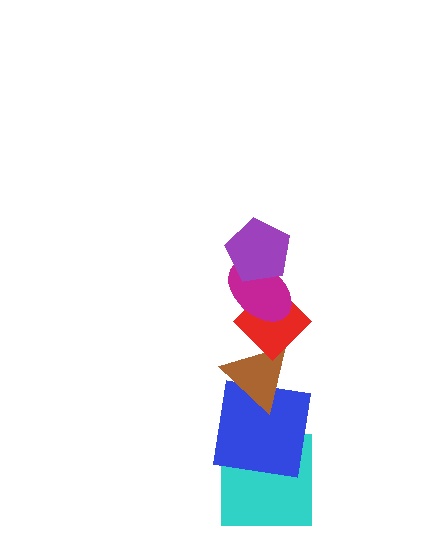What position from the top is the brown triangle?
The brown triangle is 4th from the top.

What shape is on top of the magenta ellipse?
The purple pentagon is on top of the magenta ellipse.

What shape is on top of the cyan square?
The blue square is on top of the cyan square.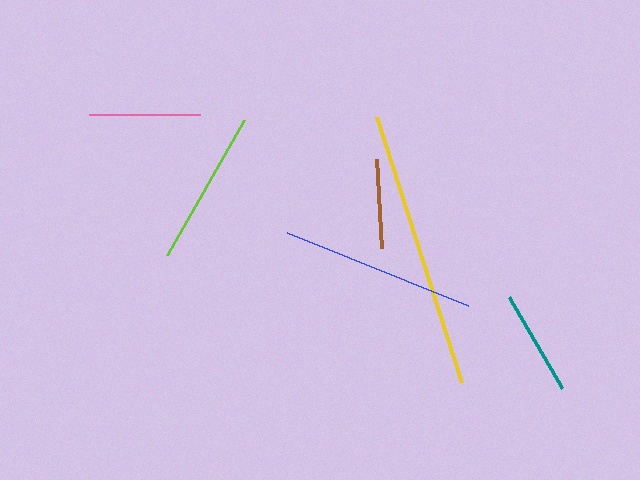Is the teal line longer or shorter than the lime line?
The lime line is longer than the teal line.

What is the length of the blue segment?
The blue segment is approximately 196 pixels long.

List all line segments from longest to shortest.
From longest to shortest: yellow, blue, lime, pink, teal, brown.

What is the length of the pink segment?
The pink segment is approximately 111 pixels long.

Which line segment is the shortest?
The brown line is the shortest at approximately 89 pixels.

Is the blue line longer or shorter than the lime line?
The blue line is longer than the lime line.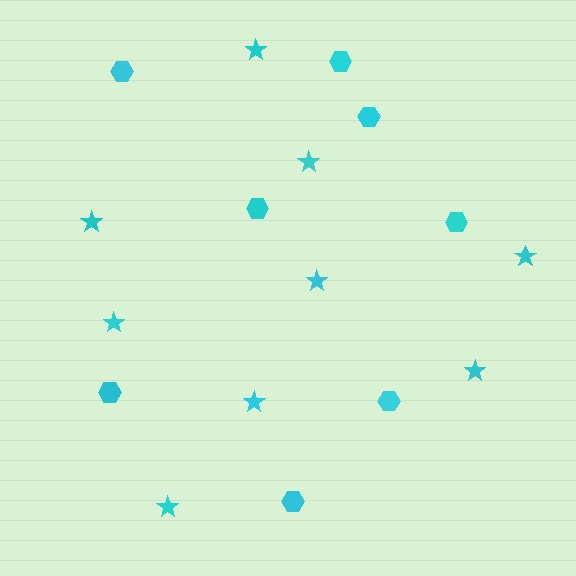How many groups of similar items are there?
There are 2 groups: one group of hexagons (8) and one group of stars (9).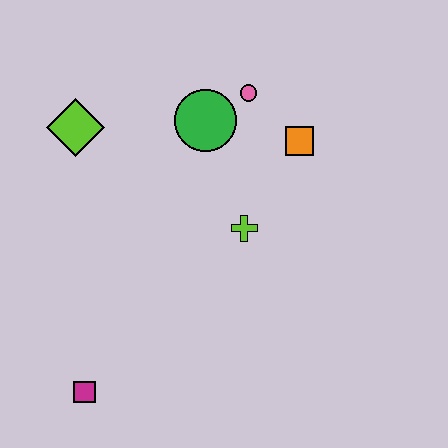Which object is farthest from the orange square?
The magenta square is farthest from the orange square.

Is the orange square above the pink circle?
No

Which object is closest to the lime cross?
The orange square is closest to the lime cross.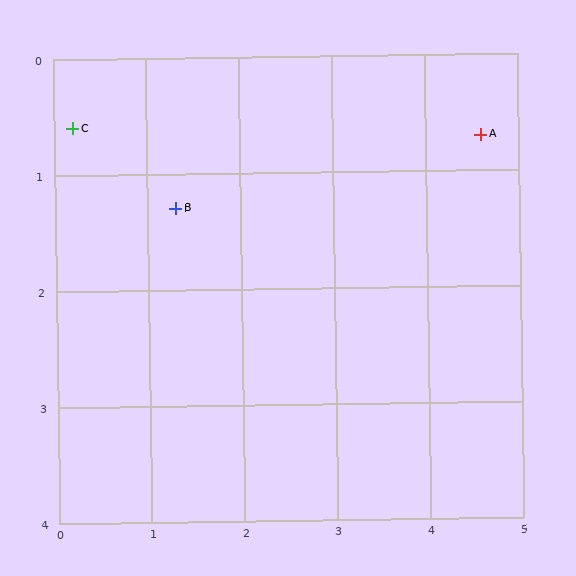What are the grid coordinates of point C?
Point C is at approximately (0.2, 0.6).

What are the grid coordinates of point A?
Point A is at approximately (4.6, 0.7).